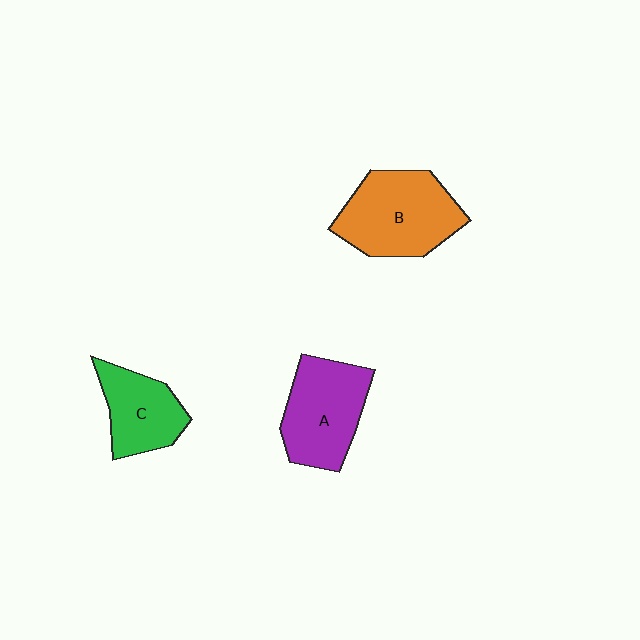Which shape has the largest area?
Shape B (orange).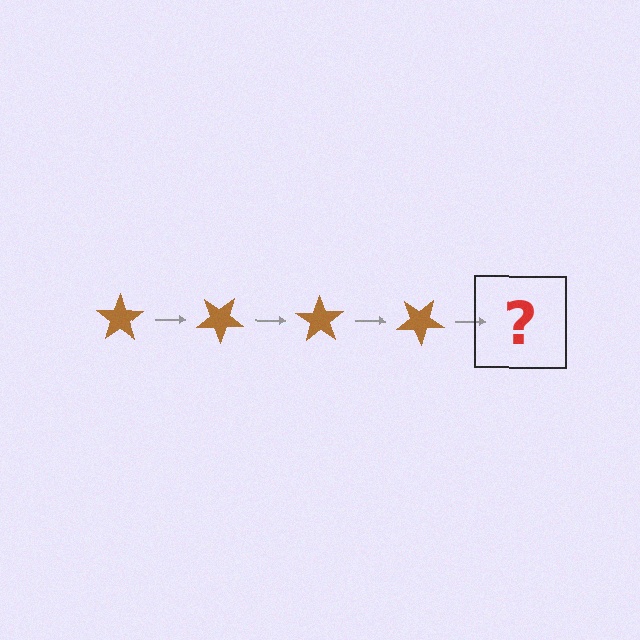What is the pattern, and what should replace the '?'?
The pattern is that the star rotates 35 degrees each step. The '?' should be a brown star rotated 140 degrees.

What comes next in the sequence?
The next element should be a brown star rotated 140 degrees.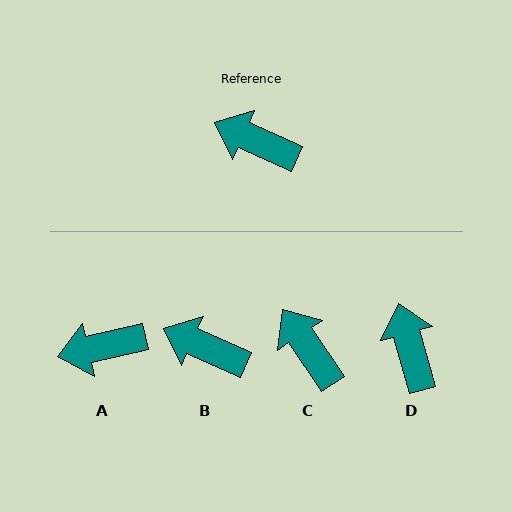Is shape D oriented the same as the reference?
No, it is off by about 50 degrees.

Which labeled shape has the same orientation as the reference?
B.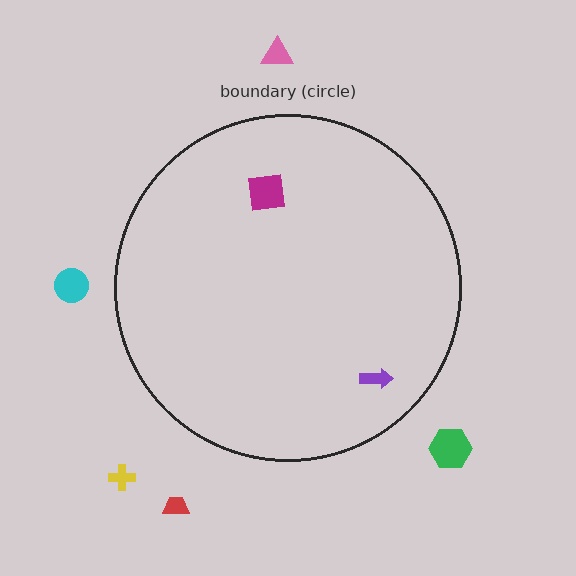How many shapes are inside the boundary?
2 inside, 5 outside.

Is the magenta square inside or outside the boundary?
Inside.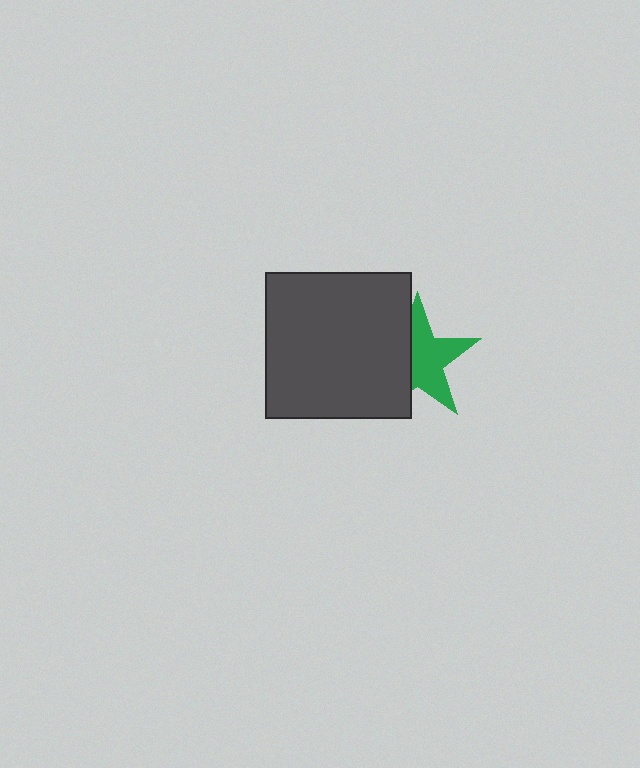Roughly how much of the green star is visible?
About half of it is visible (roughly 59%).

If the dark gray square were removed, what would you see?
You would see the complete green star.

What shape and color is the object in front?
The object in front is a dark gray square.